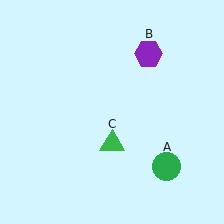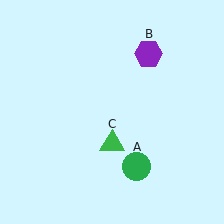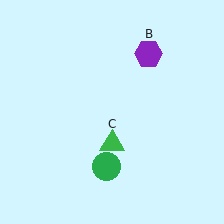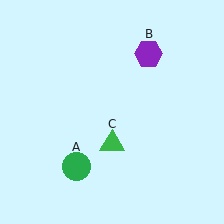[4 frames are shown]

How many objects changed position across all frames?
1 object changed position: green circle (object A).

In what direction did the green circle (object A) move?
The green circle (object A) moved left.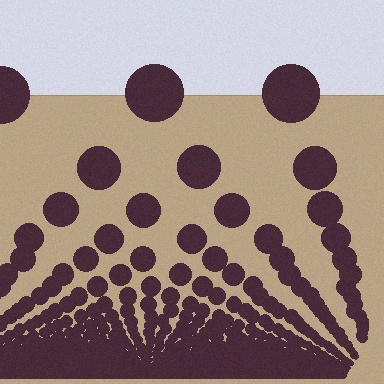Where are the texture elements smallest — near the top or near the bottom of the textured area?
Near the bottom.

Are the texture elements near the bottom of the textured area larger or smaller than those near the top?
Smaller. The gradient is inverted — elements near the bottom are smaller and denser.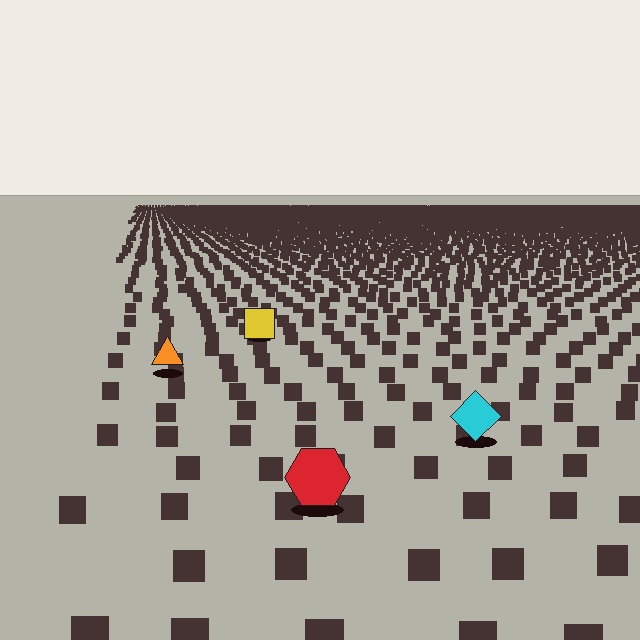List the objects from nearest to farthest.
From nearest to farthest: the red hexagon, the cyan diamond, the orange triangle, the yellow square.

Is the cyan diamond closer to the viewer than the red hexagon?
No. The red hexagon is closer — you can tell from the texture gradient: the ground texture is coarser near it.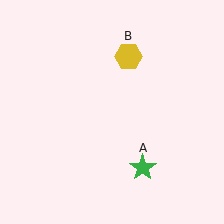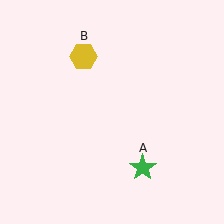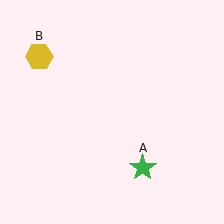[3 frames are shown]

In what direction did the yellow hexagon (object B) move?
The yellow hexagon (object B) moved left.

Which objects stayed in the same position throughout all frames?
Green star (object A) remained stationary.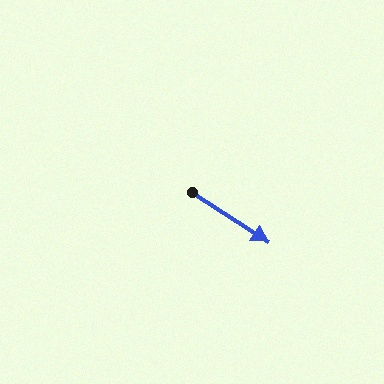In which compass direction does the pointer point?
Southeast.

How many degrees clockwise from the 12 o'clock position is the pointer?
Approximately 123 degrees.